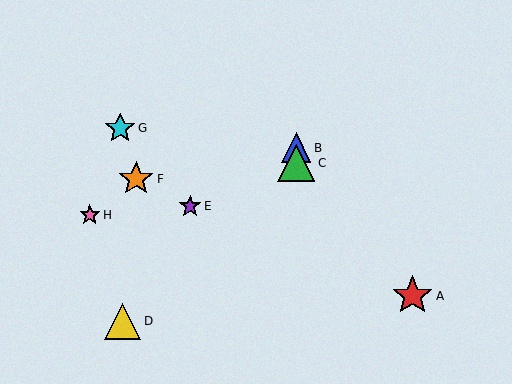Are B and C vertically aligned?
Yes, both are at x≈296.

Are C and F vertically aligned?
No, C is at x≈296 and F is at x≈136.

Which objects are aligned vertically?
Objects B, C are aligned vertically.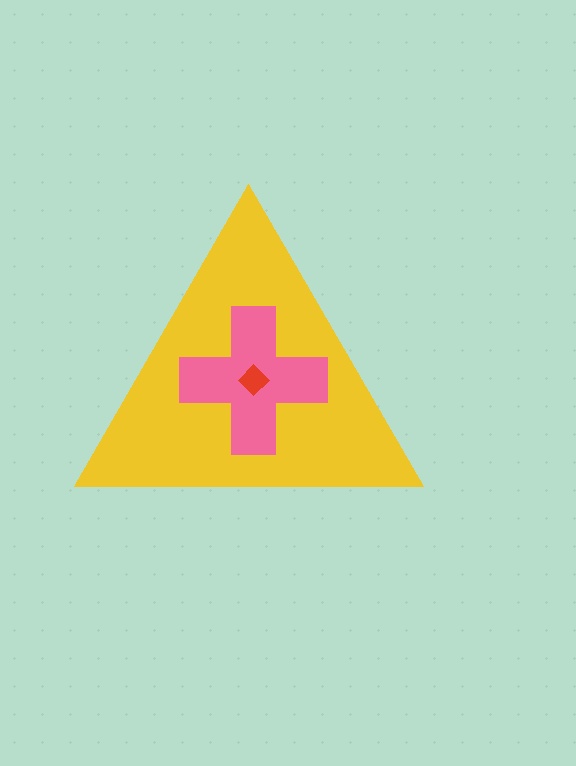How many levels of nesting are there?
3.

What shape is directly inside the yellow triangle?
The pink cross.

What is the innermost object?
The red diamond.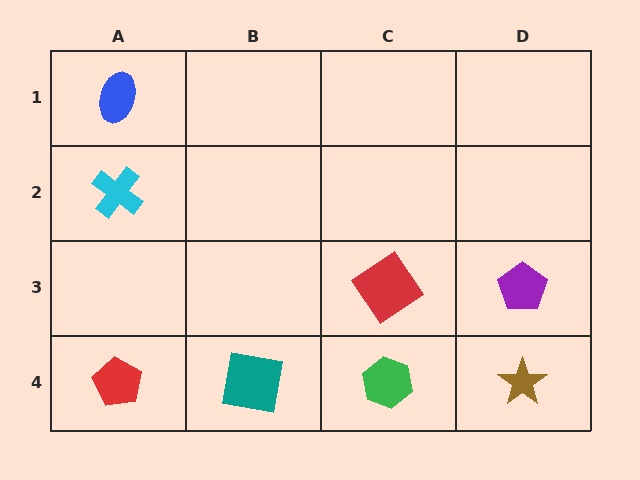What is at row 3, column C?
A red diamond.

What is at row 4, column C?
A green hexagon.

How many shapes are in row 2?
1 shape.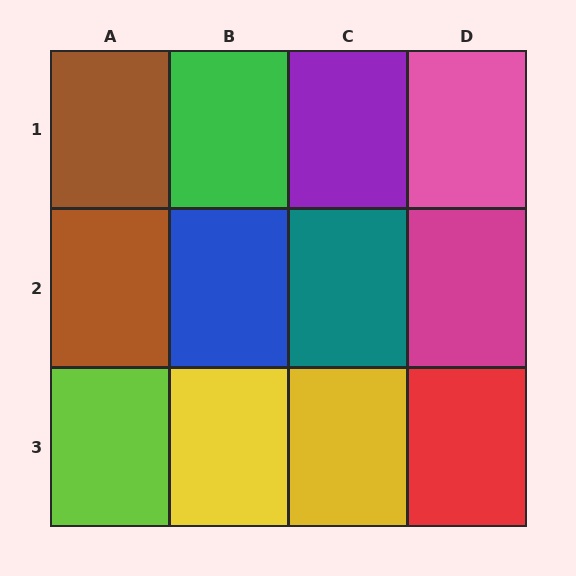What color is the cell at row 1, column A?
Brown.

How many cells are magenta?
1 cell is magenta.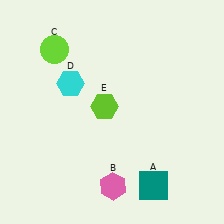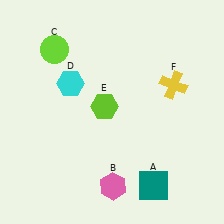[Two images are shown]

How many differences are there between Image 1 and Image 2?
There is 1 difference between the two images.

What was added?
A yellow cross (F) was added in Image 2.